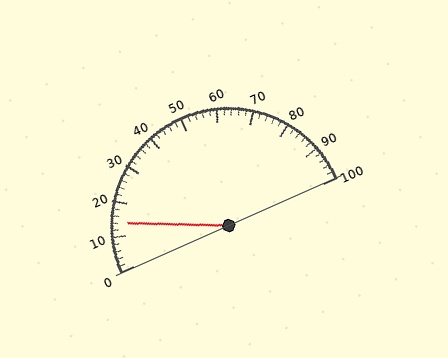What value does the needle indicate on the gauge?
The needle indicates approximately 14.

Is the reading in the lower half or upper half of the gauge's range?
The reading is in the lower half of the range (0 to 100).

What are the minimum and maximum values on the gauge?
The gauge ranges from 0 to 100.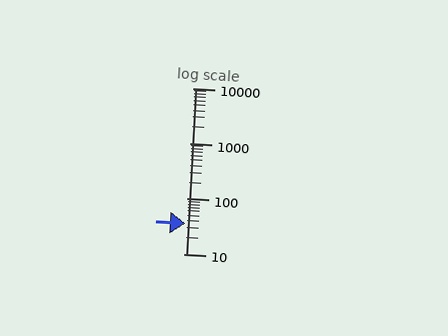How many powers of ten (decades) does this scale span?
The scale spans 3 decades, from 10 to 10000.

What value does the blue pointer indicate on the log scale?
The pointer indicates approximately 35.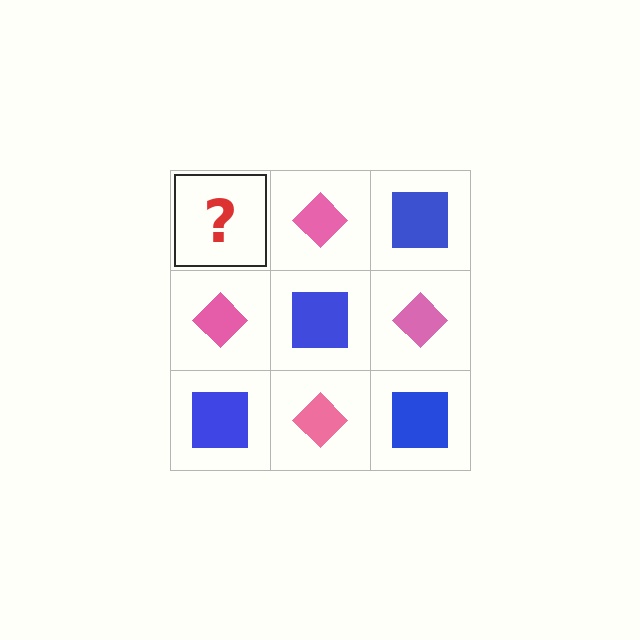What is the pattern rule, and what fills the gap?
The rule is that it alternates blue square and pink diamond in a checkerboard pattern. The gap should be filled with a blue square.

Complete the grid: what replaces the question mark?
The question mark should be replaced with a blue square.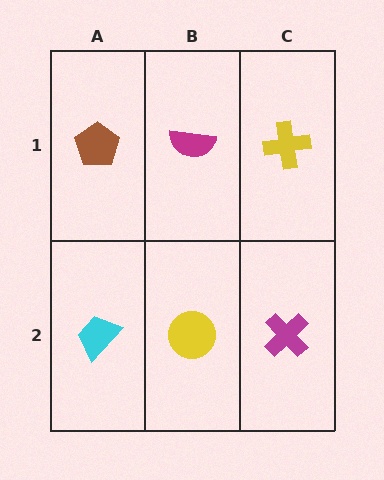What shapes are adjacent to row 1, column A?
A cyan trapezoid (row 2, column A), a magenta semicircle (row 1, column B).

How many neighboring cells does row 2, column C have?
2.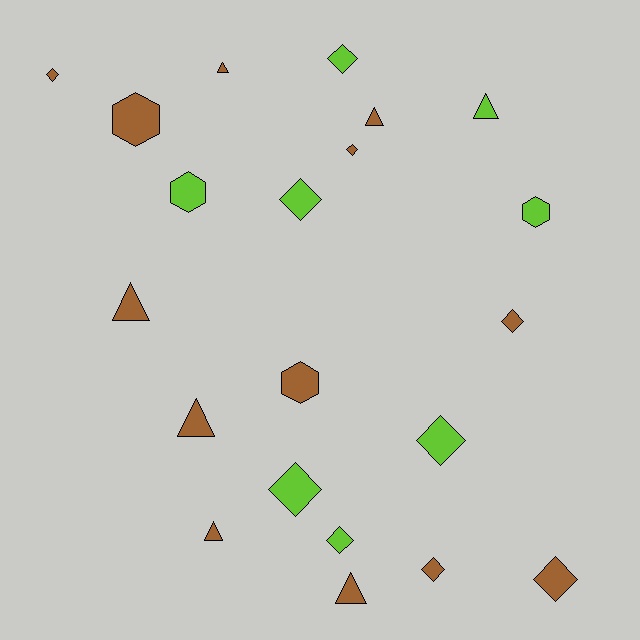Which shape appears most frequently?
Diamond, with 10 objects.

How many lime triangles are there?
There is 1 lime triangle.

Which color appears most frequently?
Brown, with 13 objects.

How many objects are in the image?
There are 21 objects.